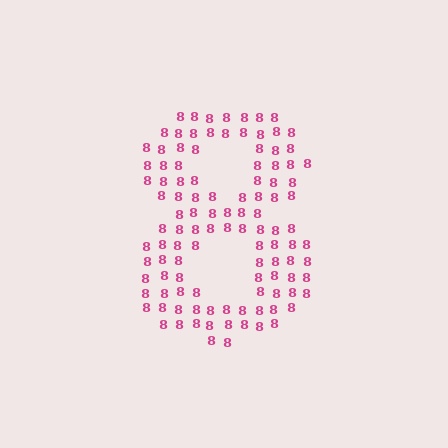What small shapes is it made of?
It is made of small digit 8's.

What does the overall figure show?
The overall figure shows the digit 8.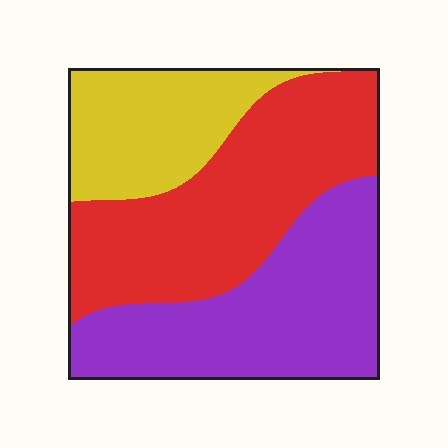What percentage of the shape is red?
Red covers roughly 40% of the shape.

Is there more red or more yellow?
Red.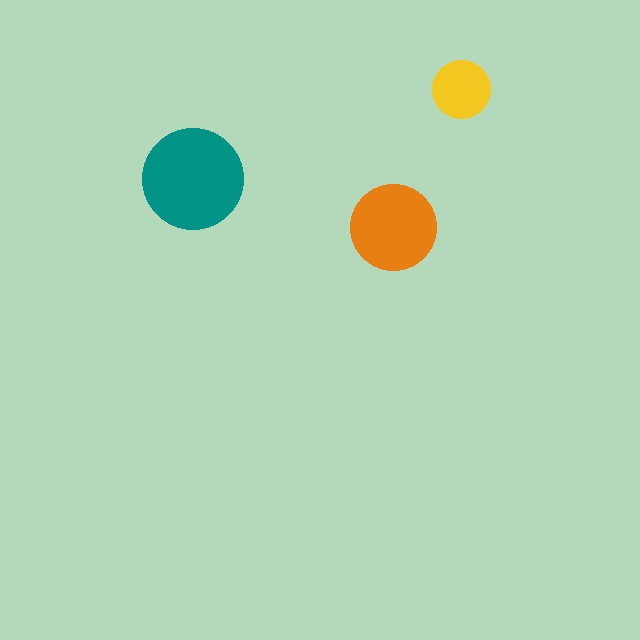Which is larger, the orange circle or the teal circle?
The teal one.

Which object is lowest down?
The orange circle is bottommost.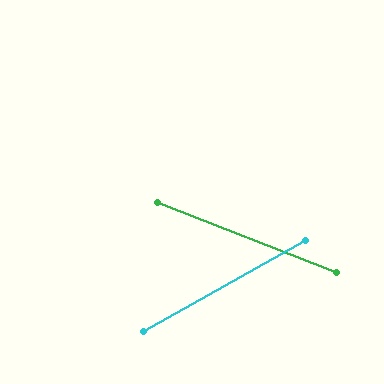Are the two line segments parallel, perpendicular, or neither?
Neither parallel nor perpendicular — they differ by about 51°.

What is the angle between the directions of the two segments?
Approximately 51 degrees.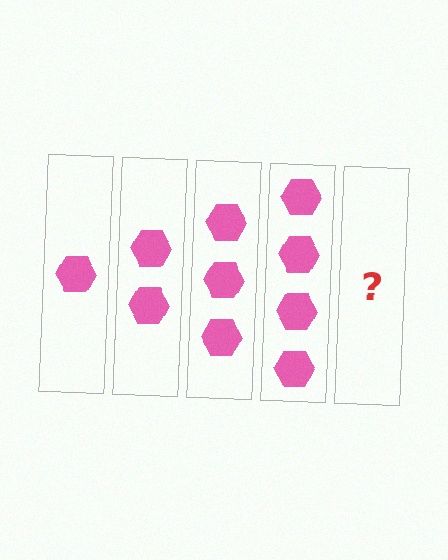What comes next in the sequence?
The next element should be 5 hexagons.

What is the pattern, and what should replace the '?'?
The pattern is that each step adds one more hexagon. The '?' should be 5 hexagons.